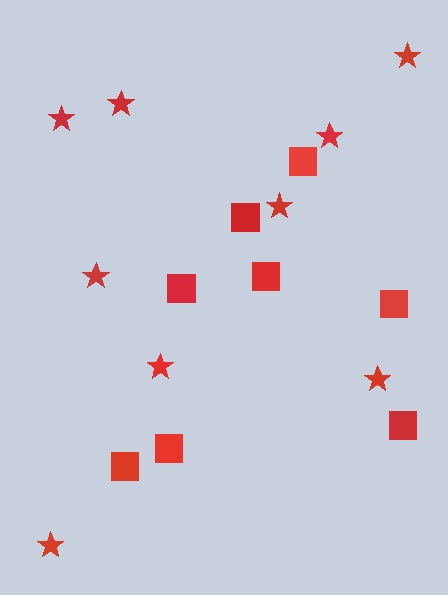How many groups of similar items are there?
There are 2 groups: one group of squares (8) and one group of stars (9).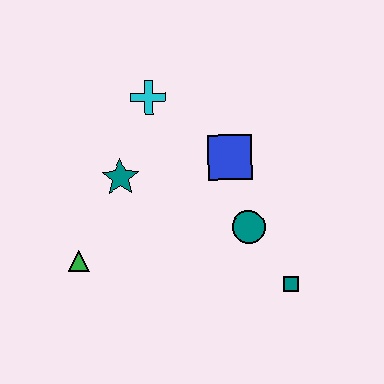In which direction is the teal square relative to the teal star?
The teal square is to the right of the teal star.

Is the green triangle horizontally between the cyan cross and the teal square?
No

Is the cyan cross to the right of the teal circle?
No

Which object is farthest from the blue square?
The green triangle is farthest from the blue square.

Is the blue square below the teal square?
No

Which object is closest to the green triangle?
The teal star is closest to the green triangle.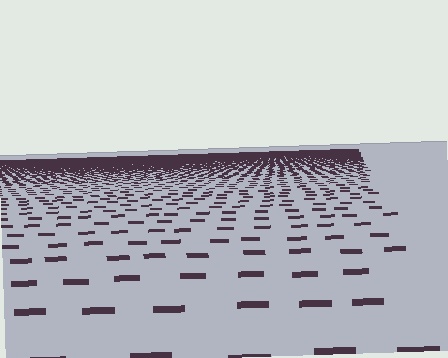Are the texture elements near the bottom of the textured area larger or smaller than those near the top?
Larger. Near the bottom, elements are closer to the viewer and appear at a bigger on-screen size.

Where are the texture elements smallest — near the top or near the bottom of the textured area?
Near the top.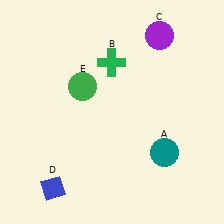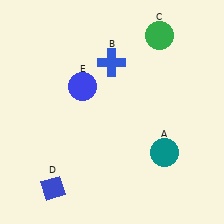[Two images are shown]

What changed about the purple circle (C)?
In Image 1, C is purple. In Image 2, it changed to green.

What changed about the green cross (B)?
In Image 1, B is green. In Image 2, it changed to blue.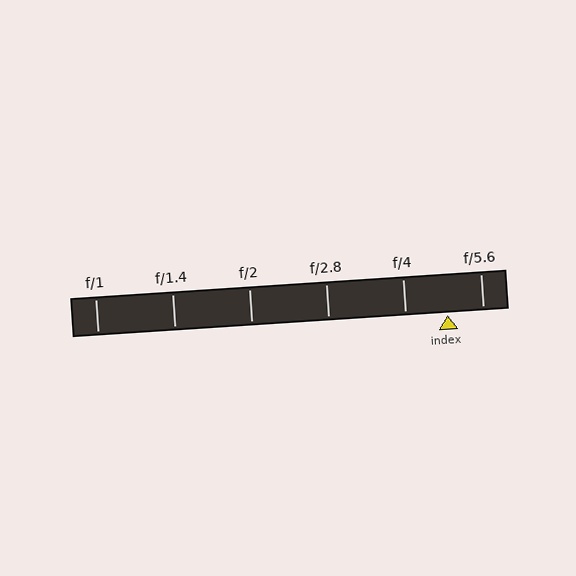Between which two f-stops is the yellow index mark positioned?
The index mark is between f/4 and f/5.6.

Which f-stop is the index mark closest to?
The index mark is closest to f/5.6.